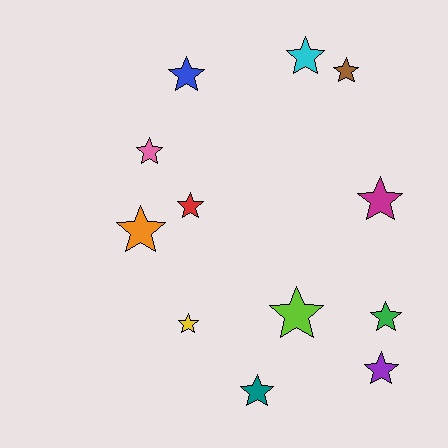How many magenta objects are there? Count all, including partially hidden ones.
There is 1 magenta object.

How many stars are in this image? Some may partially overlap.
There are 12 stars.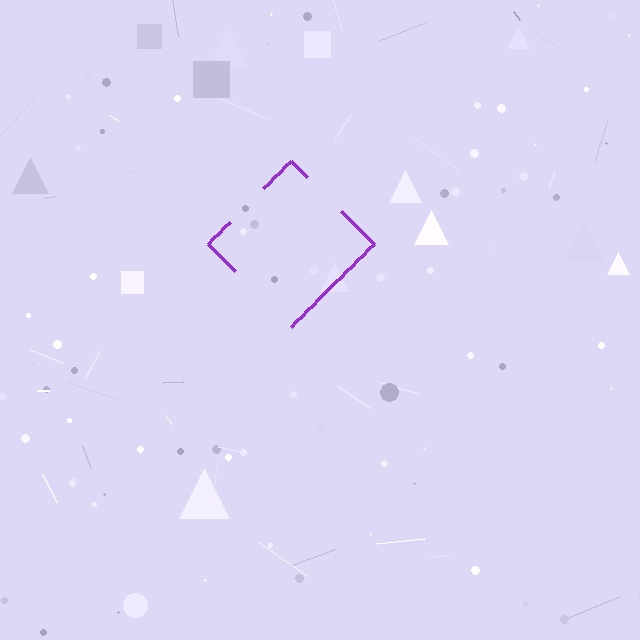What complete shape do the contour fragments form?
The contour fragments form a diamond.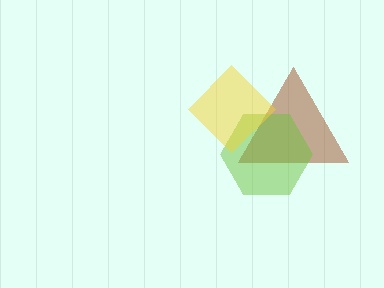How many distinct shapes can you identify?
There are 3 distinct shapes: a brown triangle, a lime hexagon, a yellow diamond.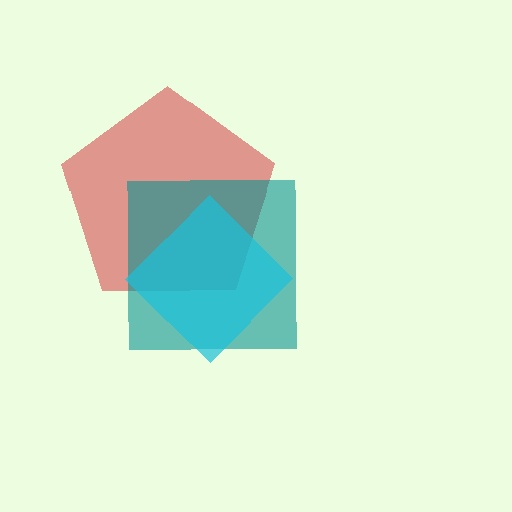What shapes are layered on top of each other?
The layered shapes are: a red pentagon, a teal square, a cyan diamond.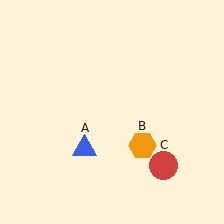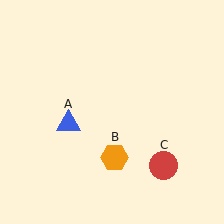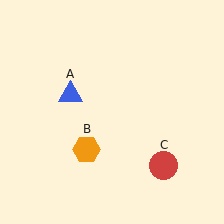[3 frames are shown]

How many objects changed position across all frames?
2 objects changed position: blue triangle (object A), orange hexagon (object B).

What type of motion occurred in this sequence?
The blue triangle (object A), orange hexagon (object B) rotated clockwise around the center of the scene.